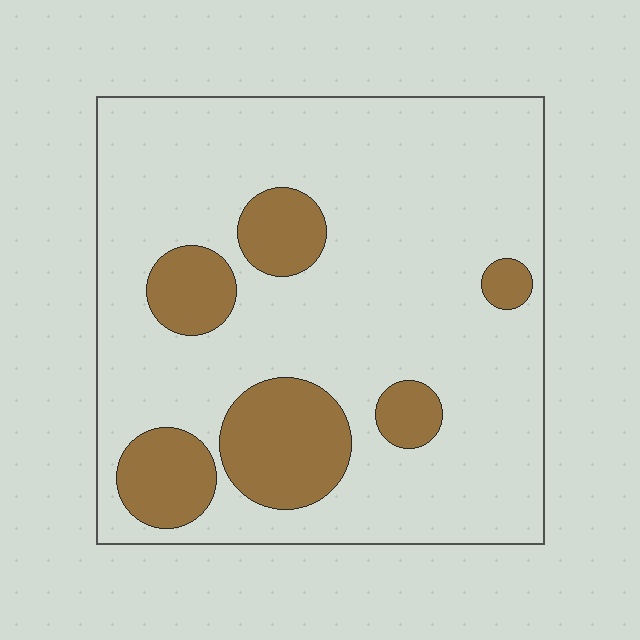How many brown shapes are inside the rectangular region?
6.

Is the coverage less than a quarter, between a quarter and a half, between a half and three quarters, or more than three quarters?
Less than a quarter.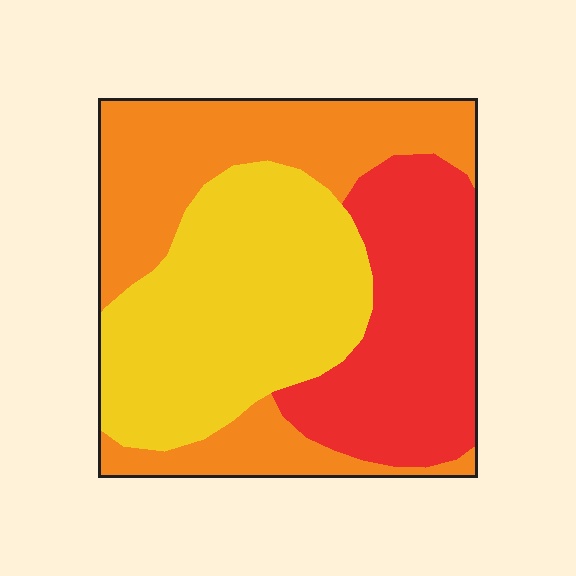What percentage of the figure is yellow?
Yellow covers 37% of the figure.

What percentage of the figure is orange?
Orange covers 35% of the figure.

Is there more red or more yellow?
Yellow.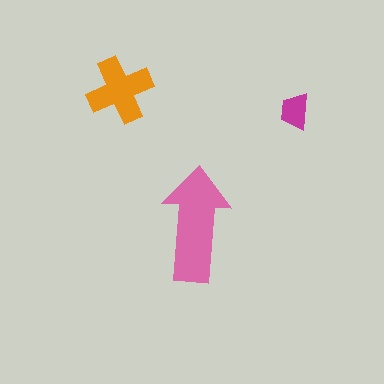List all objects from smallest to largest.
The magenta trapezoid, the orange cross, the pink arrow.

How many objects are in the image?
There are 3 objects in the image.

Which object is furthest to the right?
The magenta trapezoid is rightmost.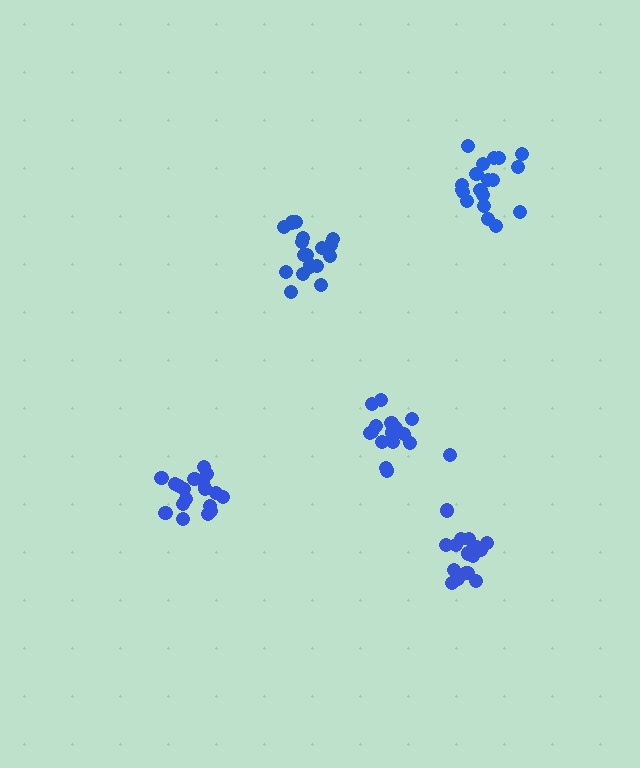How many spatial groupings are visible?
There are 5 spatial groupings.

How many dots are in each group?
Group 1: 18 dots, Group 2: 16 dots, Group 3: 16 dots, Group 4: 18 dots, Group 5: 19 dots (87 total).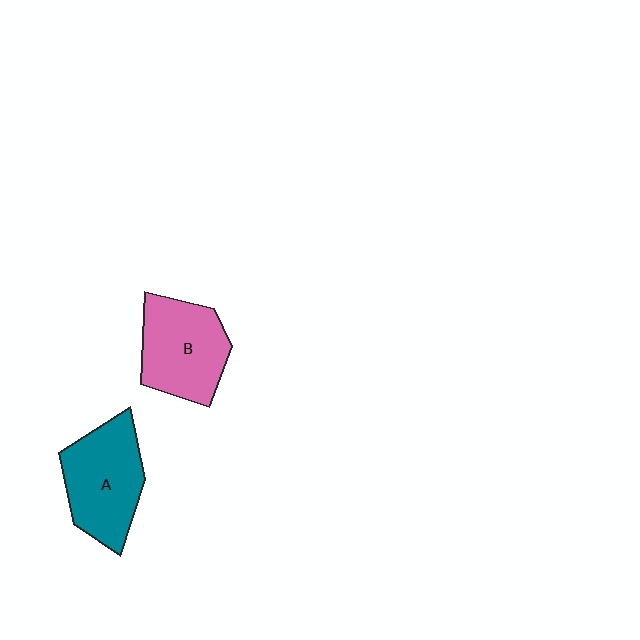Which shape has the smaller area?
Shape B (pink).